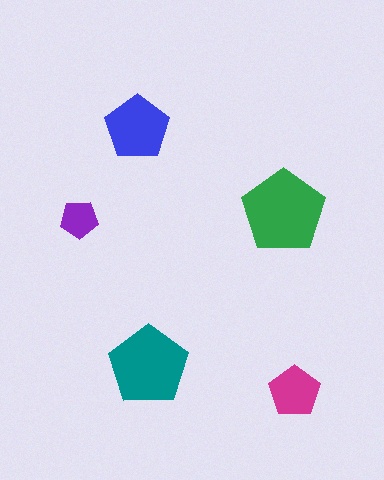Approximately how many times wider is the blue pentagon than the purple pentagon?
About 1.5 times wider.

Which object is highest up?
The blue pentagon is topmost.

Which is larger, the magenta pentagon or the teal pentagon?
The teal one.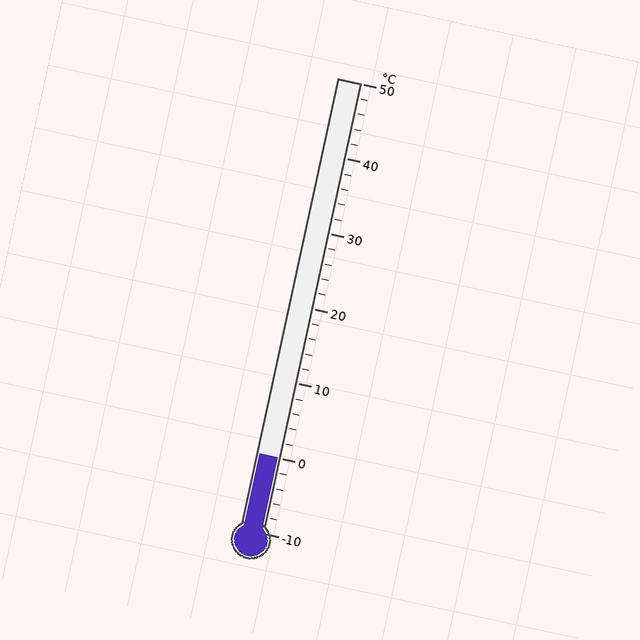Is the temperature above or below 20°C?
The temperature is below 20°C.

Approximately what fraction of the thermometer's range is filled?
The thermometer is filled to approximately 15% of its range.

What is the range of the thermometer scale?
The thermometer scale ranges from -10°C to 50°C.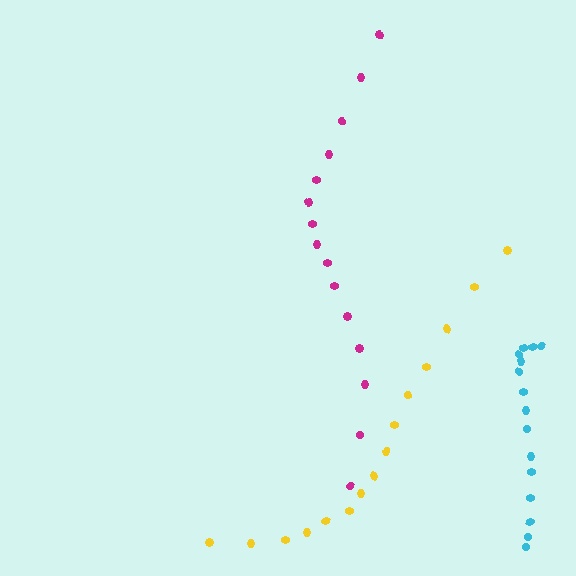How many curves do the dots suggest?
There are 3 distinct paths.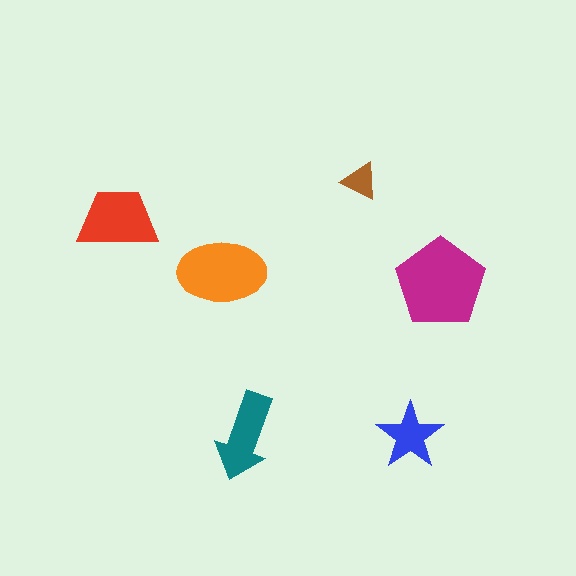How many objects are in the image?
There are 6 objects in the image.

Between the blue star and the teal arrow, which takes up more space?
The teal arrow.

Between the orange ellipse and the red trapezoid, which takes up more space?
The orange ellipse.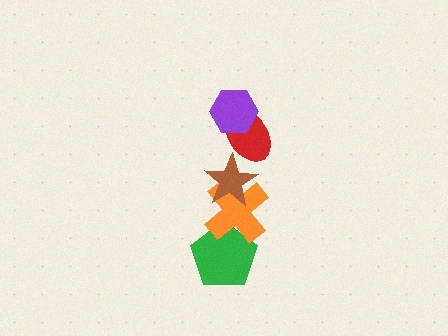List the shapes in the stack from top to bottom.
From top to bottom: the purple hexagon, the red ellipse, the brown star, the orange cross, the green pentagon.